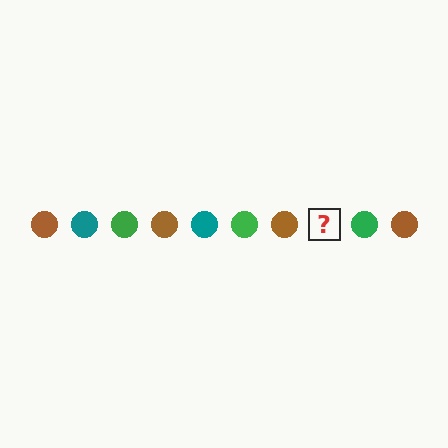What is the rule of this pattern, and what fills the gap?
The rule is that the pattern cycles through brown, teal, green circles. The gap should be filled with a teal circle.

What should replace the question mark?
The question mark should be replaced with a teal circle.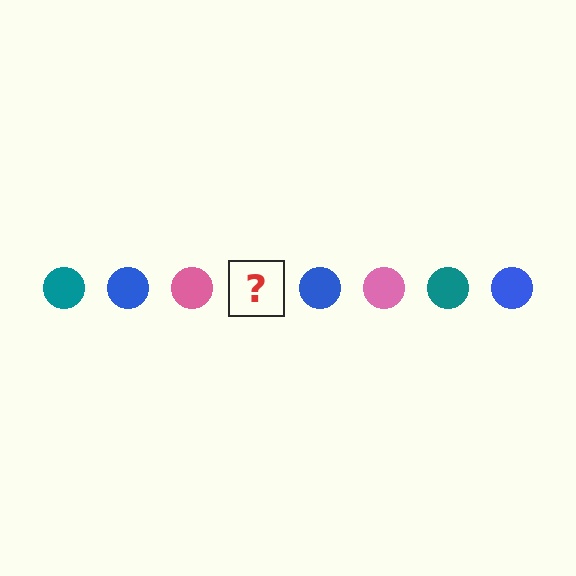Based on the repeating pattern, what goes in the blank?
The blank should be a teal circle.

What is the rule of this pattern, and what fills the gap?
The rule is that the pattern cycles through teal, blue, pink circles. The gap should be filled with a teal circle.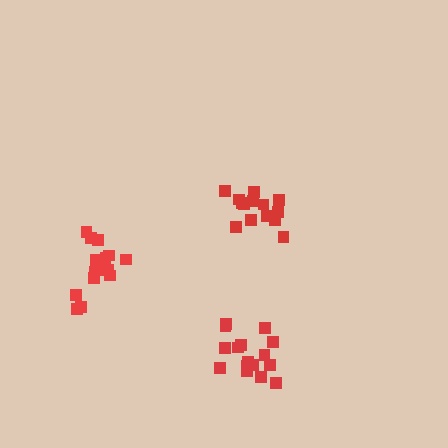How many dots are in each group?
Group 1: 14 dots, Group 2: 16 dots, Group 3: 17 dots (47 total).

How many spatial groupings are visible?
There are 3 spatial groupings.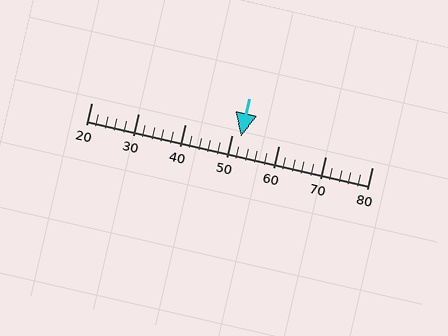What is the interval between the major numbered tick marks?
The major tick marks are spaced 10 units apart.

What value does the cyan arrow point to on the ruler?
The cyan arrow points to approximately 52.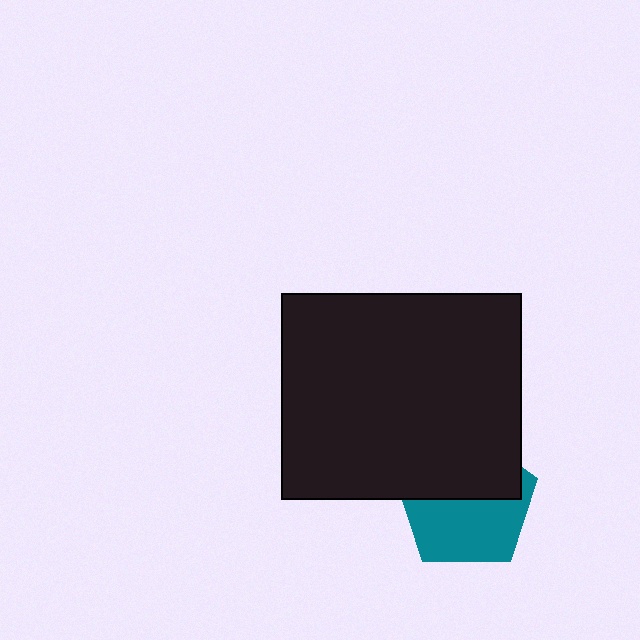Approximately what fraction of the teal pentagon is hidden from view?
Roughly 47% of the teal pentagon is hidden behind the black rectangle.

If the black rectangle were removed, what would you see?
You would see the complete teal pentagon.